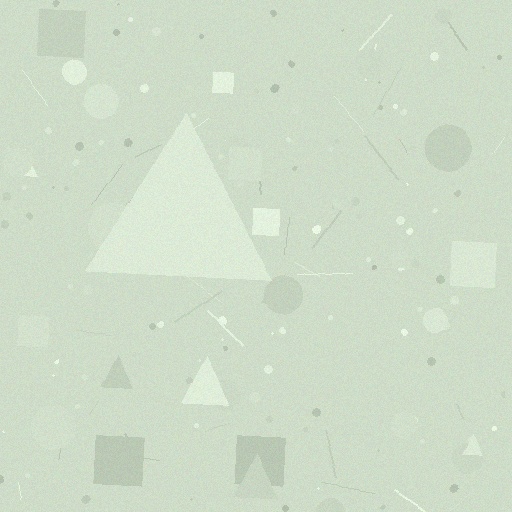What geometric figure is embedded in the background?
A triangle is embedded in the background.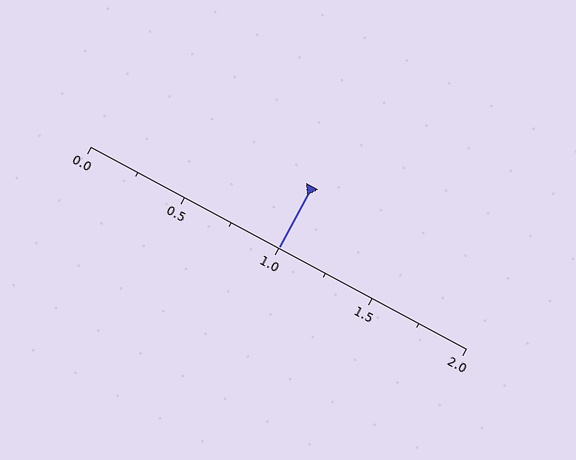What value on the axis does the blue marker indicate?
The marker indicates approximately 1.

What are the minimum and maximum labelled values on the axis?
The axis runs from 0.0 to 2.0.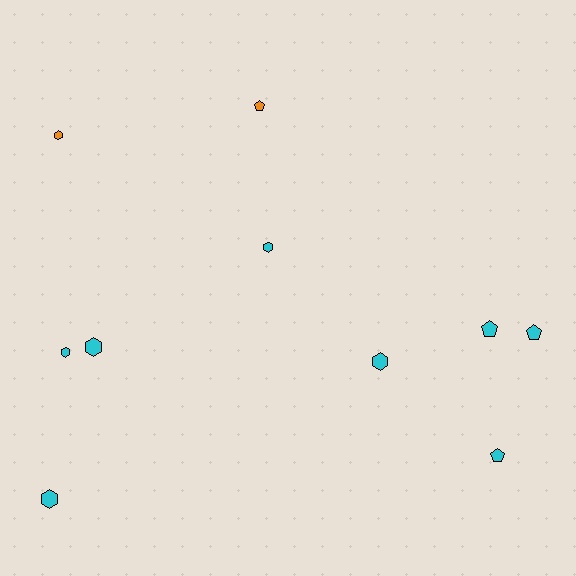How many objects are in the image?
There are 10 objects.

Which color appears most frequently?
Cyan, with 8 objects.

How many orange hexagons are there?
There is 1 orange hexagon.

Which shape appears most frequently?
Hexagon, with 6 objects.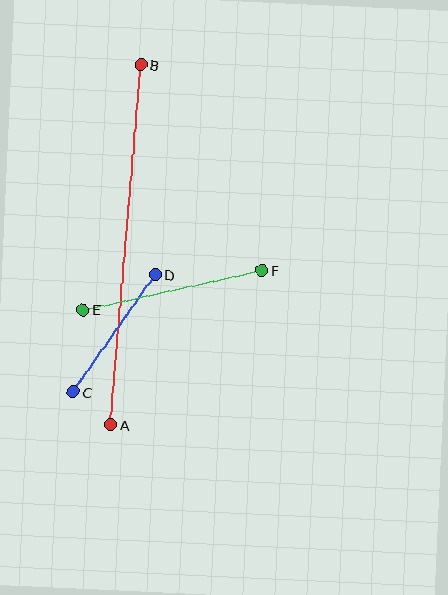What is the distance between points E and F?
The distance is approximately 183 pixels.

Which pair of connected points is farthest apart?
Points A and B are farthest apart.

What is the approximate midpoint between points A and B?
The midpoint is at approximately (126, 245) pixels.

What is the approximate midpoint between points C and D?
The midpoint is at approximately (114, 333) pixels.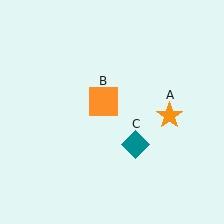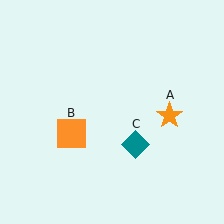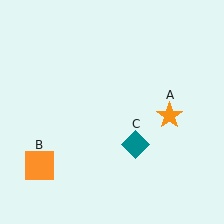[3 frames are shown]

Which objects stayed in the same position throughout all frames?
Orange star (object A) and teal diamond (object C) remained stationary.